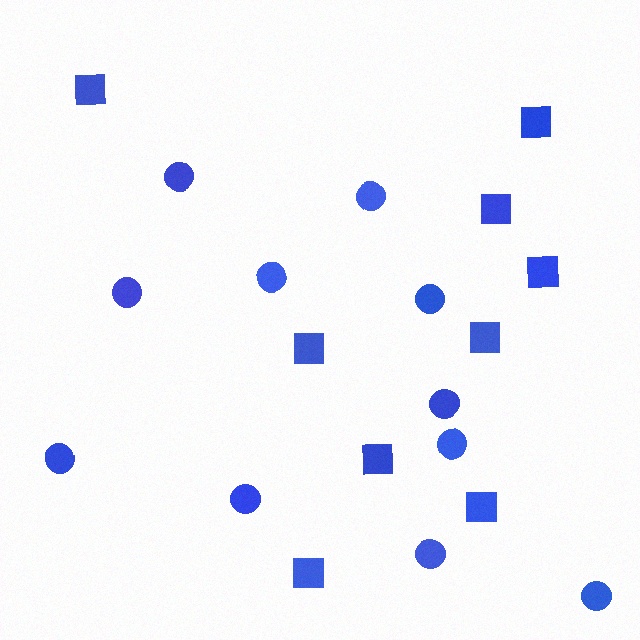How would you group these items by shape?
There are 2 groups: one group of circles (11) and one group of squares (9).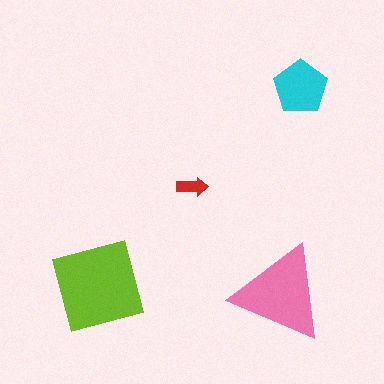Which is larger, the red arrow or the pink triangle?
The pink triangle.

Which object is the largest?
The lime diamond.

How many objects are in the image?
There are 4 objects in the image.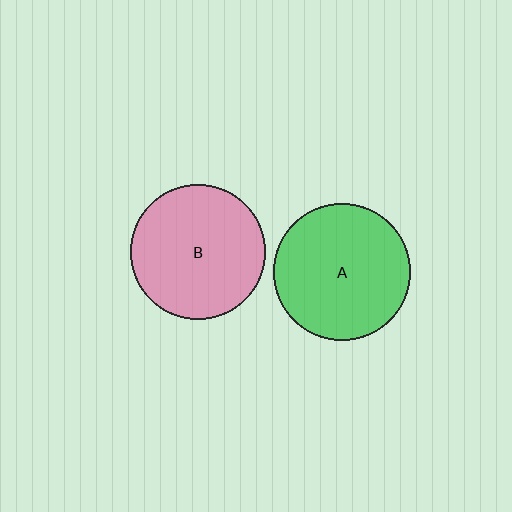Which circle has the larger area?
Circle A (green).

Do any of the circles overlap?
No, none of the circles overlap.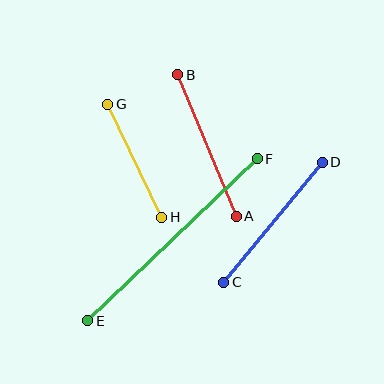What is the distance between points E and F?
The distance is approximately 234 pixels.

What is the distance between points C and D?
The distance is approximately 155 pixels.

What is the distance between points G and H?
The distance is approximately 125 pixels.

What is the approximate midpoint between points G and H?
The midpoint is at approximately (135, 161) pixels.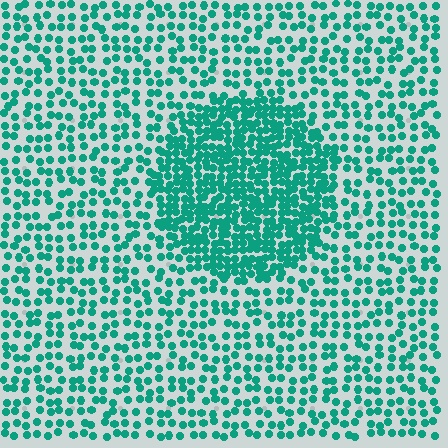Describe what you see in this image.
The image contains small teal elements arranged at two different densities. A circle-shaped region is visible where the elements are more densely packed than the surrounding area.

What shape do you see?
I see a circle.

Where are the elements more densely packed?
The elements are more densely packed inside the circle boundary.